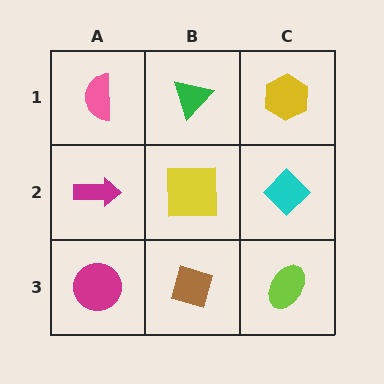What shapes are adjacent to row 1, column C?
A cyan diamond (row 2, column C), a green triangle (row 1, column B).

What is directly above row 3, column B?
A yellow square.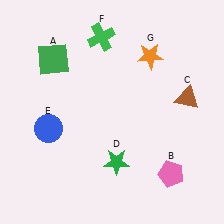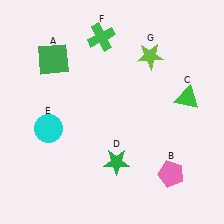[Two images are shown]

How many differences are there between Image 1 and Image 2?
There are 3 differences between the two images.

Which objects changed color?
C changed from brown to green. E changed from blue to cyan. G changed from orange to lime.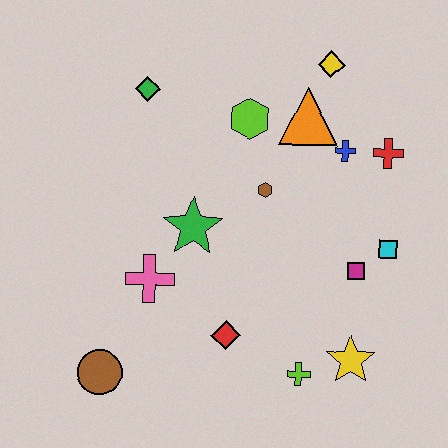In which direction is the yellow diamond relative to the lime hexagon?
The yellow diamond is to the right of the lime hexagon.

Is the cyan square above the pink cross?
Yes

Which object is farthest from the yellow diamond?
The brown circle is farthest from the yellow diamond.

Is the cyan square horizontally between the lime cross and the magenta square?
No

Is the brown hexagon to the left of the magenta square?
Yes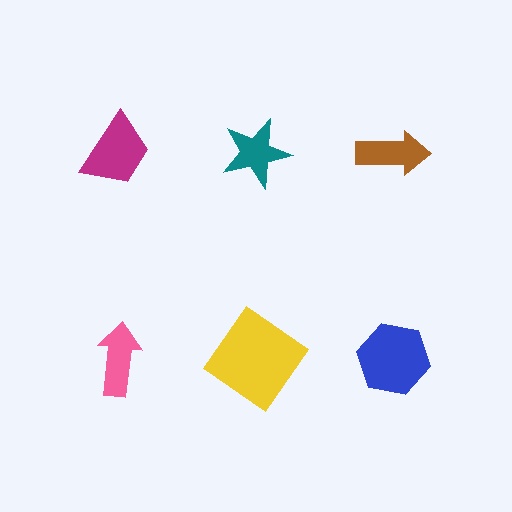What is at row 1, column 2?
A teal star.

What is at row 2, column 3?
A blue hexagon.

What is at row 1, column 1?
A magenta trapezoid.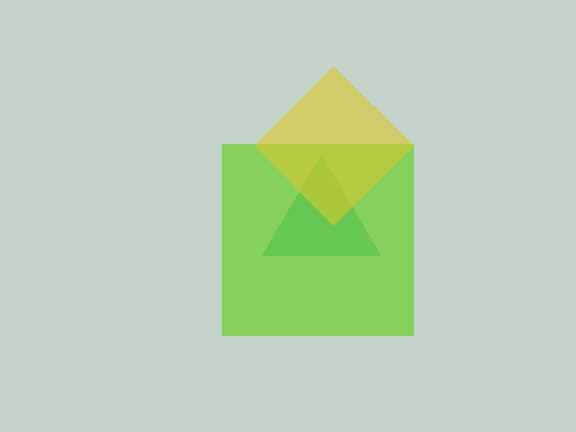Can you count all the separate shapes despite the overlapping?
Yes, there are 3 separate shapes.